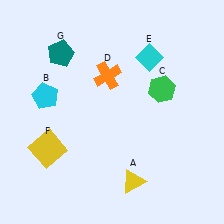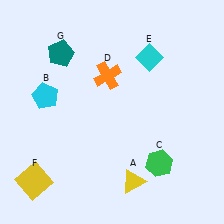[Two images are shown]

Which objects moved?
The objects that moved are: the green hexagon (C), the yellow square (F).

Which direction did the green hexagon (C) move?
The green hexagon (C) moved down.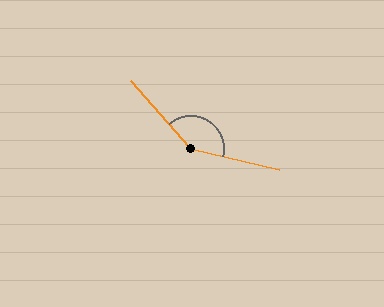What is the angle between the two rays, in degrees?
Approximately 145 degrees.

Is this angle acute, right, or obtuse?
It is obtuse.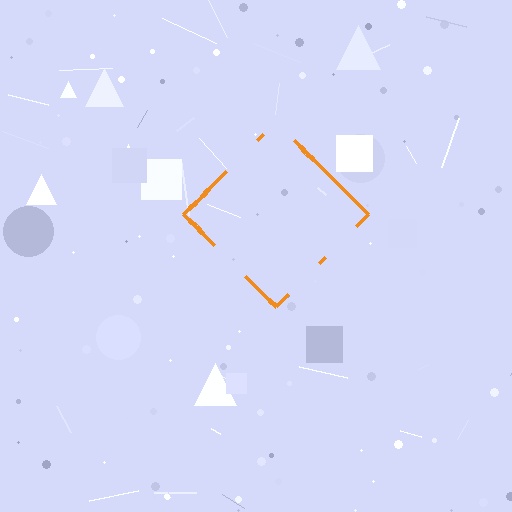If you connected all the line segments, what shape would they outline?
They would outline a diamond.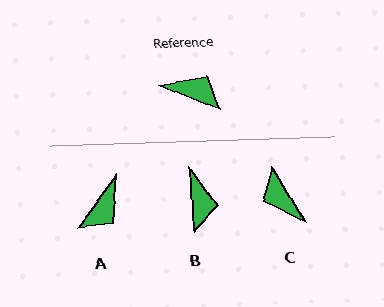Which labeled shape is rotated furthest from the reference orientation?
C, about 143 degrees away.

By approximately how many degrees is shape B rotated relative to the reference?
Approximately 65 degrees clockwise.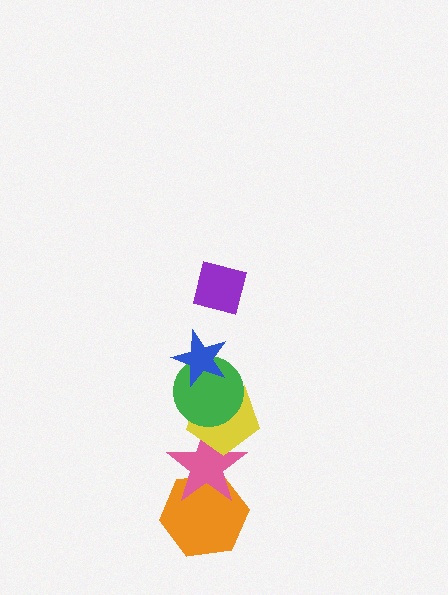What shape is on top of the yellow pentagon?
The green circle is on top of the yellow pentagon.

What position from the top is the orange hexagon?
The orange hexagon is 6th from the top.